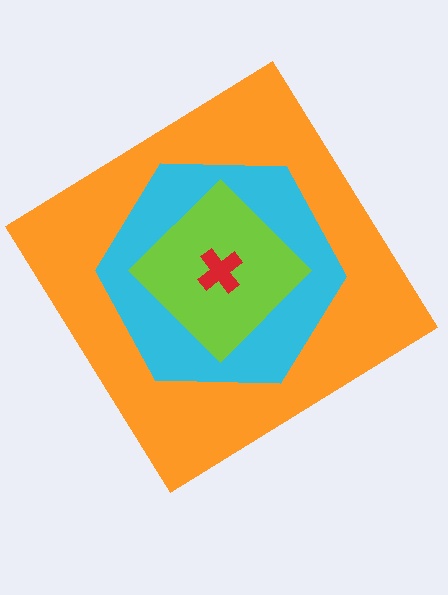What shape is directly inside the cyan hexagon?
The lime diamond.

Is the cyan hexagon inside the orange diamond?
Yes.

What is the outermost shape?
The orange diamond.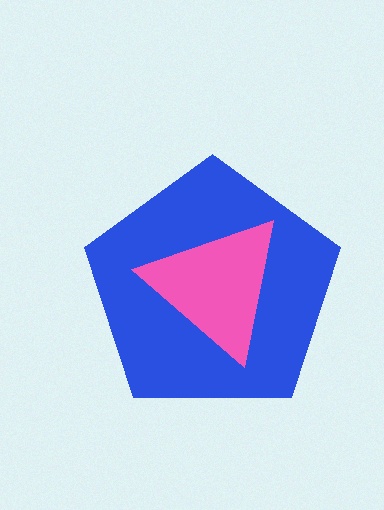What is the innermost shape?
The pink triangle.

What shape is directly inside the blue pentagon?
The pink triangle.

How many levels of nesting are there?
2.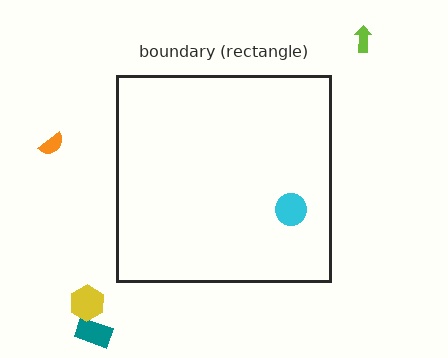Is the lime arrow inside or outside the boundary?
Outside.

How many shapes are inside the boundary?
1 inside, 4 outside.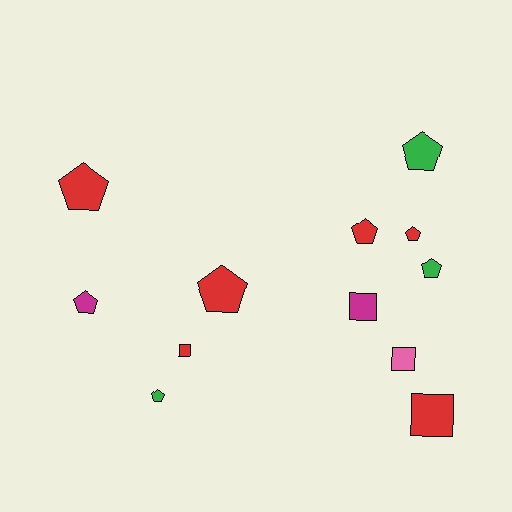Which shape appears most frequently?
Pentagon, with 8 objects.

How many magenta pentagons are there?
There is 1 magenta pentagon.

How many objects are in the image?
There are 12 objects.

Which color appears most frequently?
Red, with 6 objects.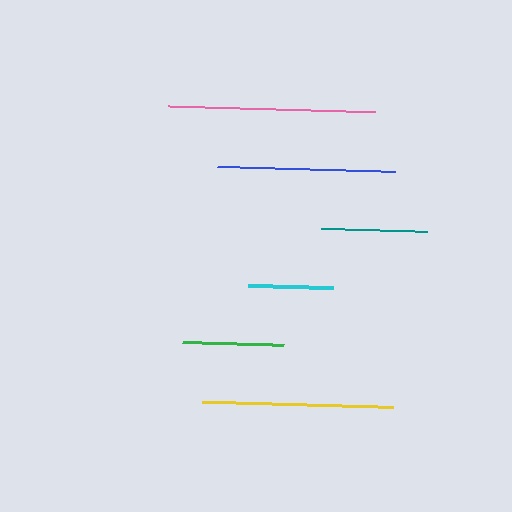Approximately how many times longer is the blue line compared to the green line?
The blue line is approximately 1.8 times the length of the green line.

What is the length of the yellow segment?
The yellow segment is approximately 191 pixels long.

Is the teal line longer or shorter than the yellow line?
The yellow line is longer than the teal line.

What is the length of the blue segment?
The blue segment is approximately 178 pixels long.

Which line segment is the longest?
The pink line is the longest at approximately 207 pixels.